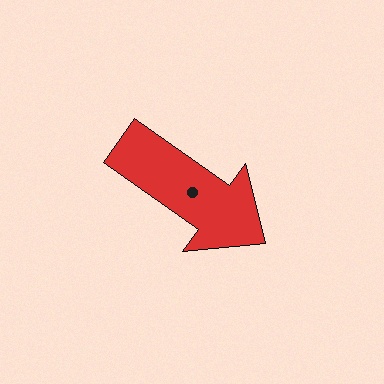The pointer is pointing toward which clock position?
Roughly 4 o'clock.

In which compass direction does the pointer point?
Southeast.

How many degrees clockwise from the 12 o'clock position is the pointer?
Approximately 125 degrees.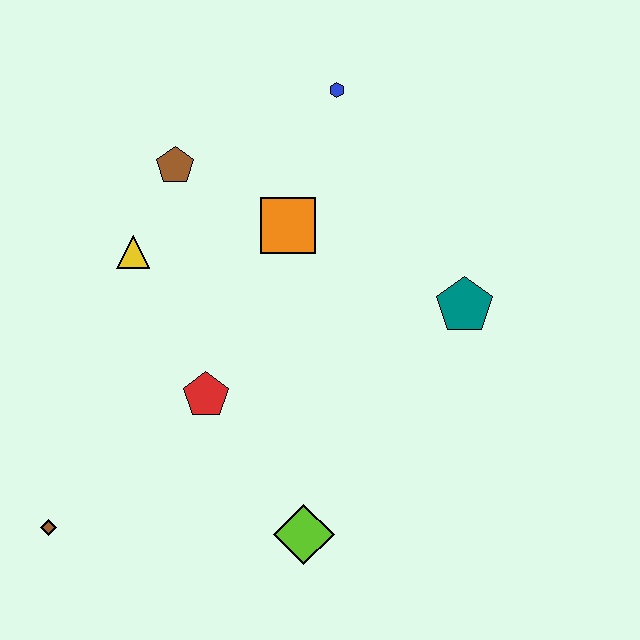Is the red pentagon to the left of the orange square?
Yes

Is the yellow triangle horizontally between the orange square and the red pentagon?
No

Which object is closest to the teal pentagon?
The orange square is closest to the teal pentagon.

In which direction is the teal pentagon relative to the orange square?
The teal pentagon is to the right of the orange square.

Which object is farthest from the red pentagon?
The blue hexagon is farthest from the red pentagon.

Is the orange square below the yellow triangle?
No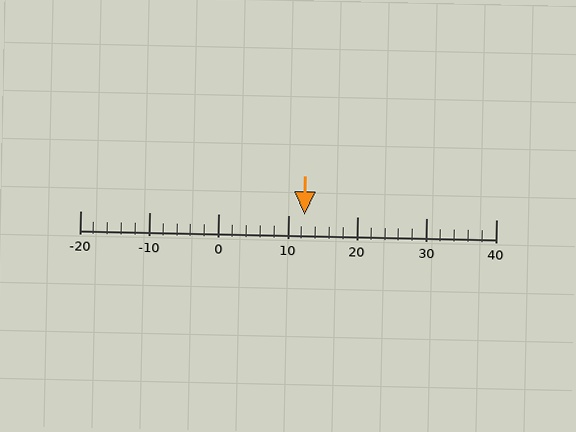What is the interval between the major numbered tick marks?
The major tick marks are spaced 10 units apart.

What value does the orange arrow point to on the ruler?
The orange arrow points to approximately 12.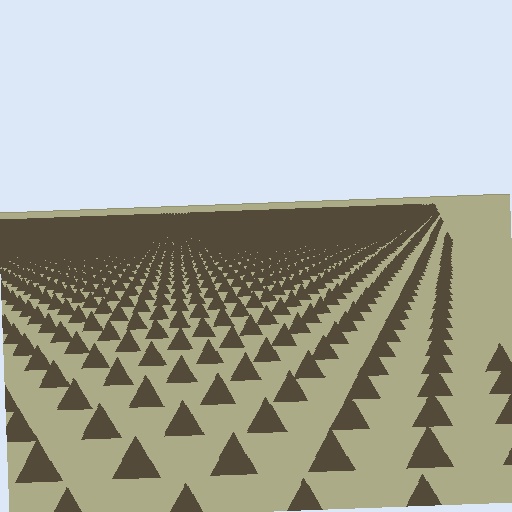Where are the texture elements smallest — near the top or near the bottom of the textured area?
Near the top.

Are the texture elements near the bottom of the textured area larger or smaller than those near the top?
Larger. Near the bottom, elements are closer to the viewer and appear at a bigger on-screen size.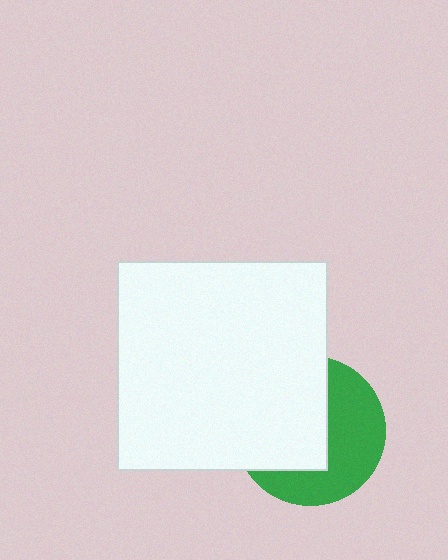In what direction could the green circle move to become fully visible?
The green circle could move right. That would shift it out from behind the white square entirely.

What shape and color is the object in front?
The object in front is a white square.